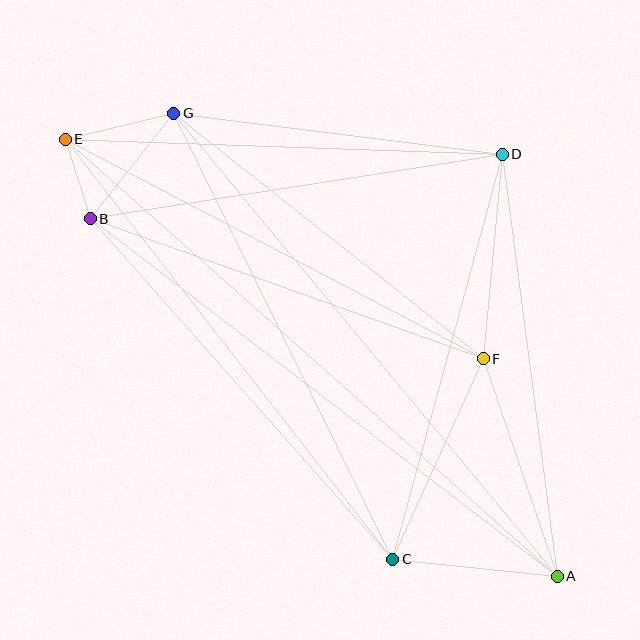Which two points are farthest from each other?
Points A and E are farthest from each other.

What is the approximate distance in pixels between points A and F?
The distance between A and F is approximately 230 pixels.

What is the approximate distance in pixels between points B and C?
The distance between B and C is approximately 456 pixels.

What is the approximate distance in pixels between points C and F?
The distance between C and F is approximately 220 pixels.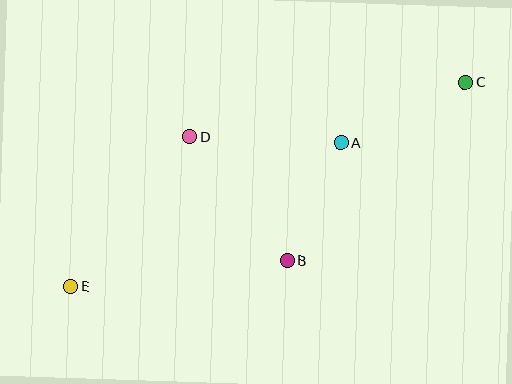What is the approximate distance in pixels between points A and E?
The distance between A and E is approximately 306 pixels.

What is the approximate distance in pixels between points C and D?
The distance between C and D is approximately 281 pixels.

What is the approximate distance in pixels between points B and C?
The distance between B and C is approximately 252 pixels.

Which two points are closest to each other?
Points A and B are closest to each other.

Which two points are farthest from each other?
Points C and E are farthest from each other.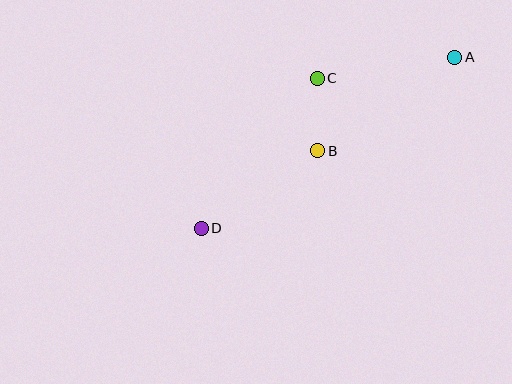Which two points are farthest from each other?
Points A and D are farthest from each other.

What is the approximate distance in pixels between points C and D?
The distance between C and D is approximately 189 pixels.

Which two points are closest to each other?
Points B and C are closest to each other.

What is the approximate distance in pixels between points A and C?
The distance between A and C is approximately 139 pixels.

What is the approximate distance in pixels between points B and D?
The distance between B and D is approximately 140 pixels.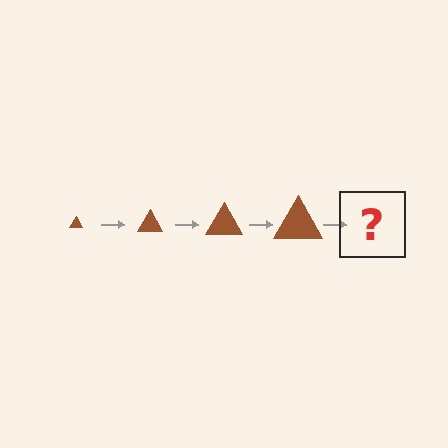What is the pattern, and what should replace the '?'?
The pattern is that the triangle gets progressively larger each step. The '?' should be a brown triangle, larger than the previous one.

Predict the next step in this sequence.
The next step is a brown triangle, larger than the previous one.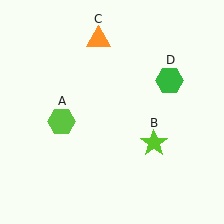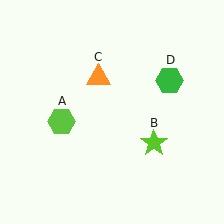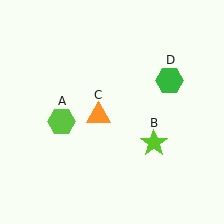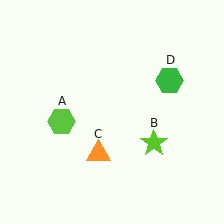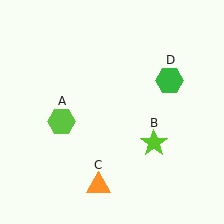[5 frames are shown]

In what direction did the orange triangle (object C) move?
The orange triangle (object C) moved down.